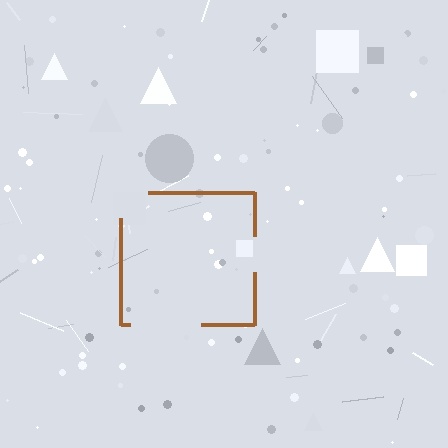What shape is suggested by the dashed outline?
The dashed outline suggests a square.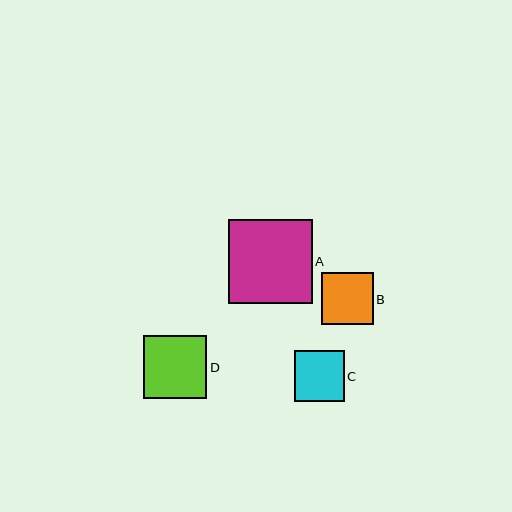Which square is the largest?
Square A is the largest with a size of approximately 83 pixels.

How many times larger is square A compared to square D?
Square A is approximately 1.3 times the size of square D.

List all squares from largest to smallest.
From largest to smallest: A, D, B, C.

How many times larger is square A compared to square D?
Square A is approximately 1.3 times the size of square D.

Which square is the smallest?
Square C is the smallest with a size of approximately 50 pixels.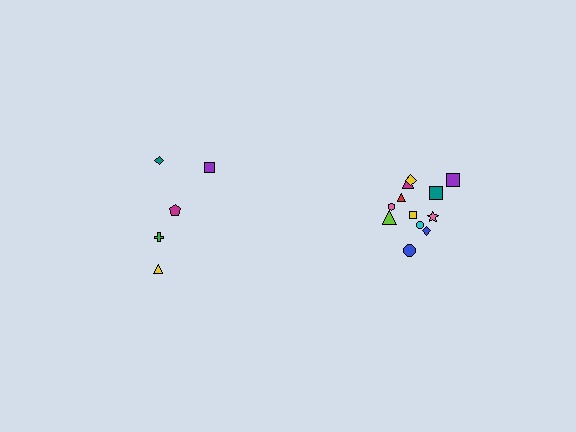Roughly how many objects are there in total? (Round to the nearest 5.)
Roughly 15 objects in total.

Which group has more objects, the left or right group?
The right group.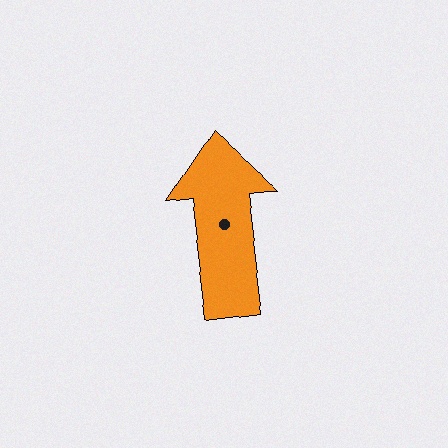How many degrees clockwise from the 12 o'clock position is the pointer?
Approximately 353 degrees.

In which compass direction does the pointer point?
North.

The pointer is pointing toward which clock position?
Roughly 12 o'clock.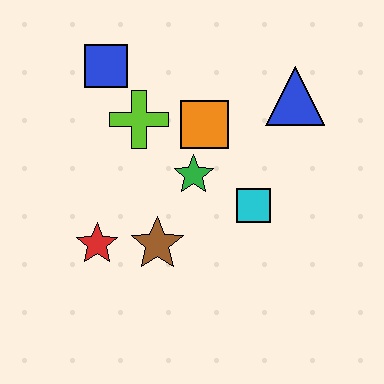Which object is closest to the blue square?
The lime cross is closest to the blue square.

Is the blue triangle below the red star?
No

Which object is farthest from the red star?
The blue triangle is farthest from the red star.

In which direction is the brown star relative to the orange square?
The brown star is below the orange square.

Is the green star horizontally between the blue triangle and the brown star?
Yes